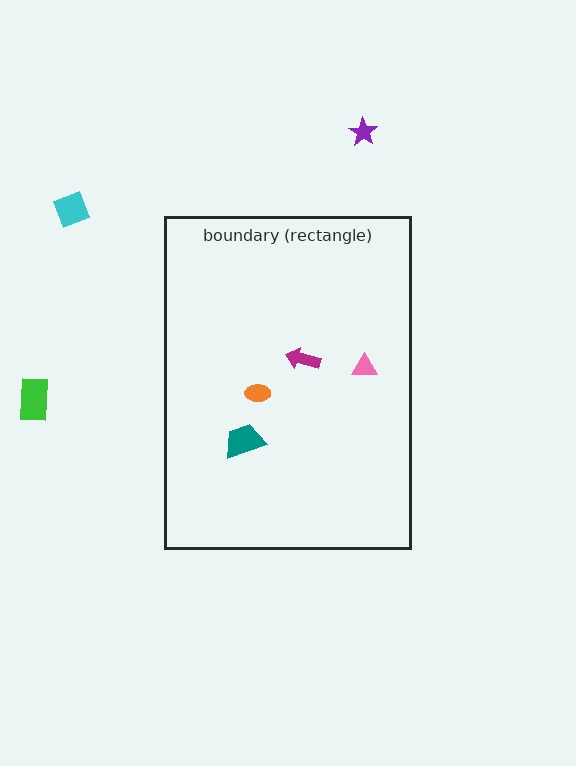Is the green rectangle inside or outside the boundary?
Outside.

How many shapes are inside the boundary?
4 inside, 3 outside.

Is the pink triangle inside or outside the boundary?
Inside.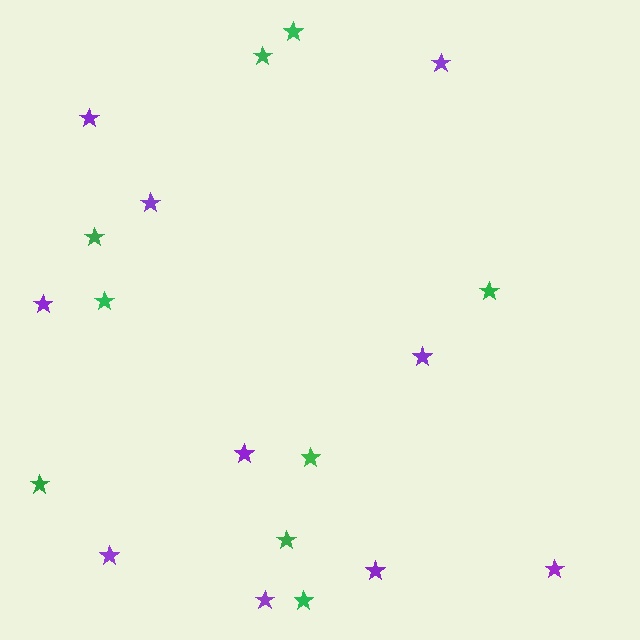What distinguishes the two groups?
There are 2 groups: one group of green stars (9) and one group of purple stars (10).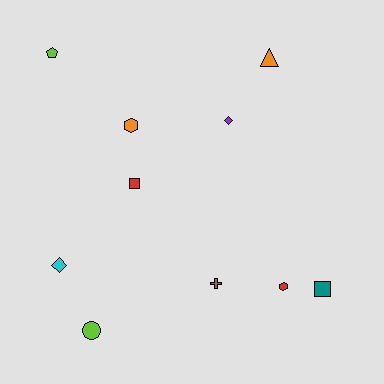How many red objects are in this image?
There are 2 red objects.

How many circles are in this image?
There is 1 circle.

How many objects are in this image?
There are 10 objects.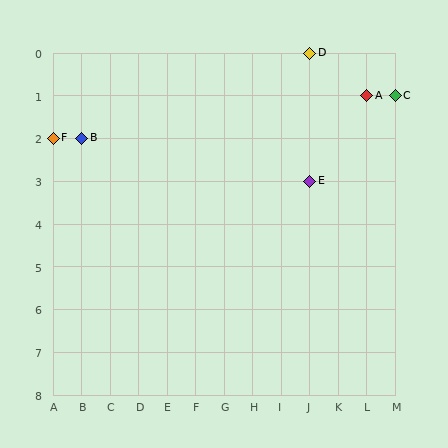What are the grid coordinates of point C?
Point C is at grid coordinates (M, 1).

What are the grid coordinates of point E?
Point E is at grid coordinates (J, 3).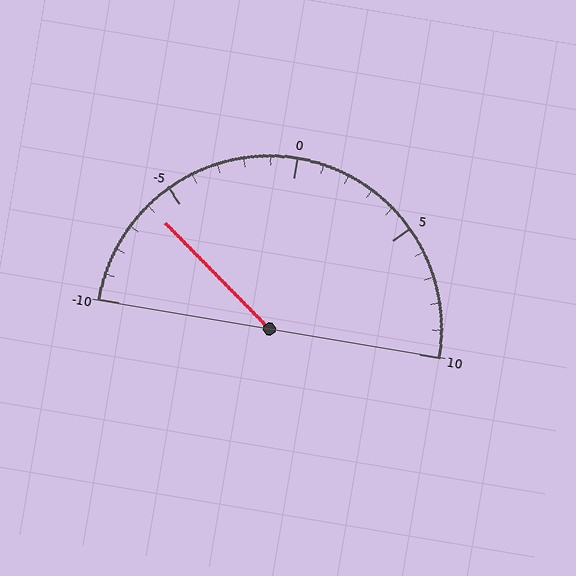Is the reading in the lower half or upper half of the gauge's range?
The reading is in the lower half of the range (-10 to 10).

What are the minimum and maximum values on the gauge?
The gauge ranges from -10 to 10.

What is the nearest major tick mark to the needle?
The nearest major tick mark is -5.